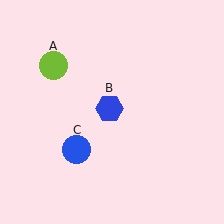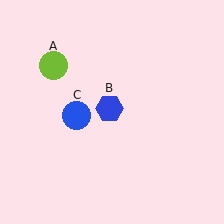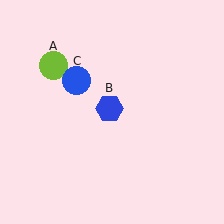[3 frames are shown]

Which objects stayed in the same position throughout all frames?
Lime circle (object A) and blue hexagon (object B) remained stationary.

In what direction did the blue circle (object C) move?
The blue circle (object C) moved up.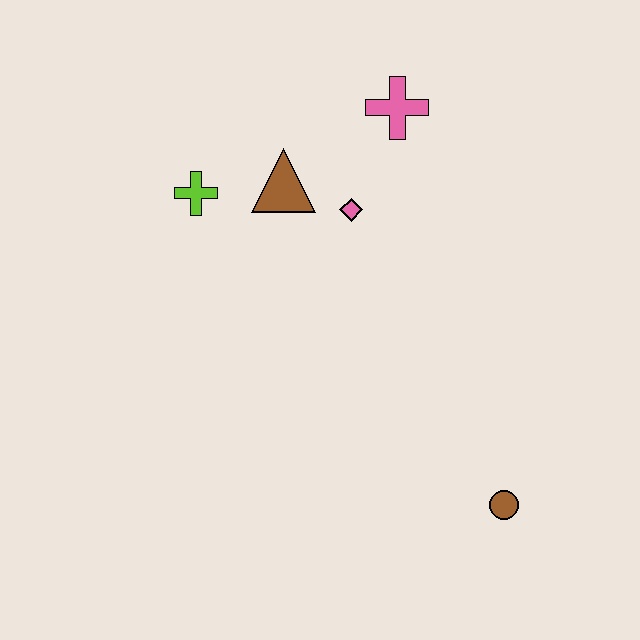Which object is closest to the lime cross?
The brown triangle is closest to the lime cross.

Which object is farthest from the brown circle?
The lime cross is farthest from the brown circle.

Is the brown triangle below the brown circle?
No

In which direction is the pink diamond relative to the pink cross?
The pink diamond is below the pink cross.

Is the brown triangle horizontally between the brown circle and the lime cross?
Yes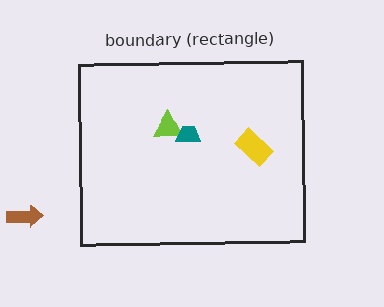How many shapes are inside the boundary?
3 inside, 1 outside.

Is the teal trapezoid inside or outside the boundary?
Inside.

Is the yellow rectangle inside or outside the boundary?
Inside.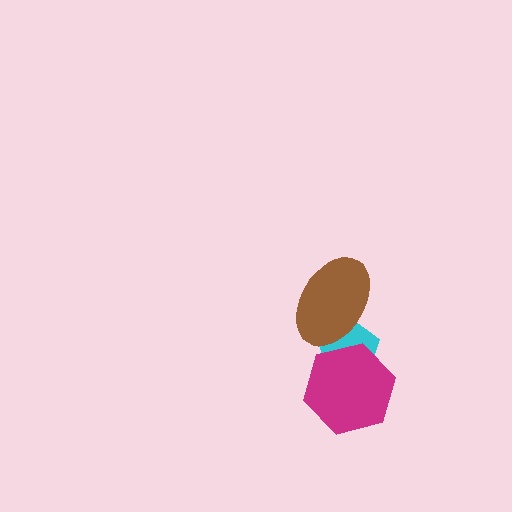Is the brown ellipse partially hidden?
No, no other shape covers it.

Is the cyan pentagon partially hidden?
Yes, it is partially covered by another shape.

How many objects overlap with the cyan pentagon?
2 objects overlap with the cyan pentagon.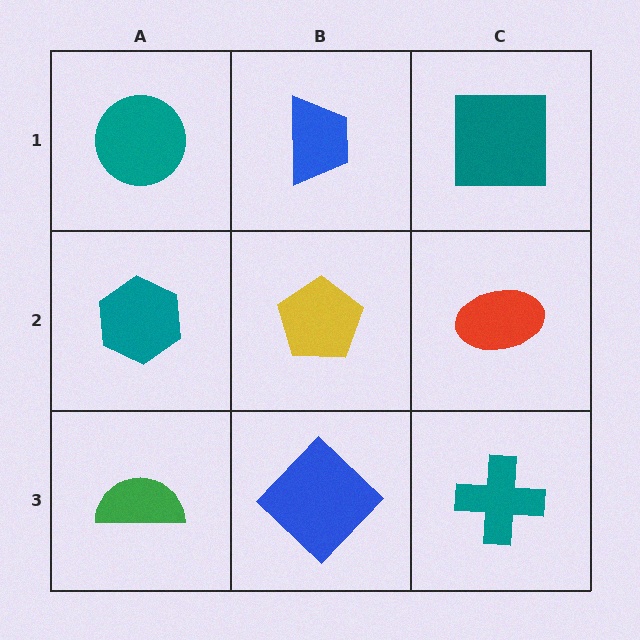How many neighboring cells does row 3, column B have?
3.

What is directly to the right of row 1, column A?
A blue trapezoid.